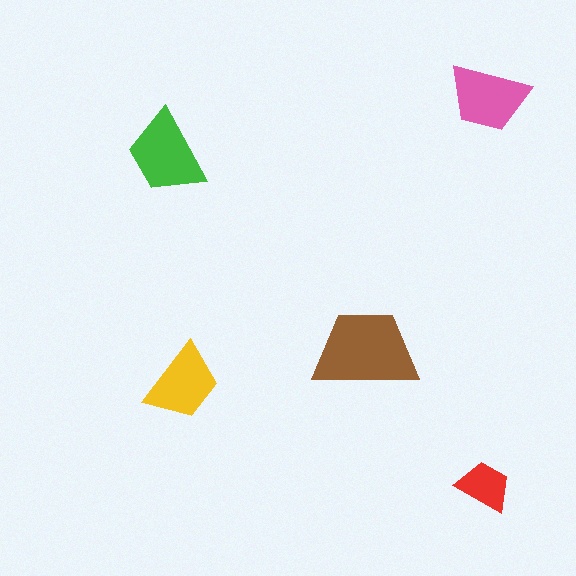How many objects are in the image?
There are 5 objects in the image.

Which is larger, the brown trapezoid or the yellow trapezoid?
The brown one.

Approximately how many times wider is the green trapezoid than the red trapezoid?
About 1.5 times wider.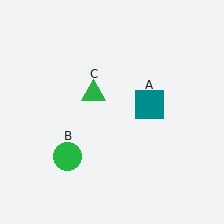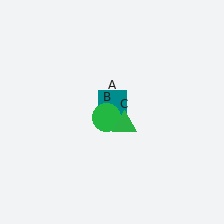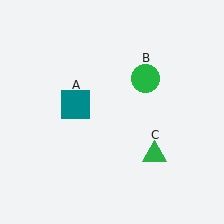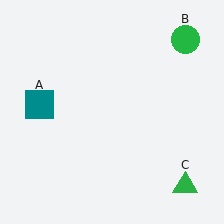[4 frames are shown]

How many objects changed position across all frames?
3 objects changed position: teal square (object A), green circle (object B), green triangle (object C).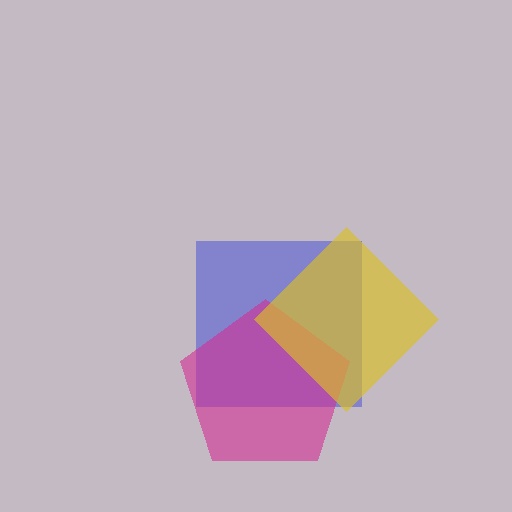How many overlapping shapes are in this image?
There are 3 overlapping shapes in the image.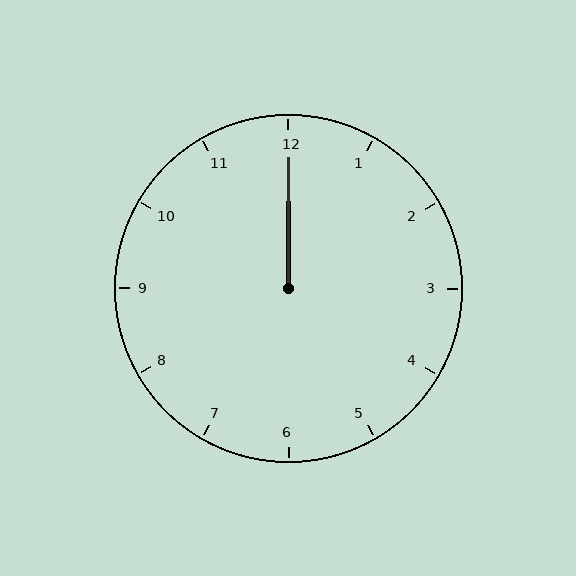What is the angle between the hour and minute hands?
Approximately 0 degrees.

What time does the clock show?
12:00.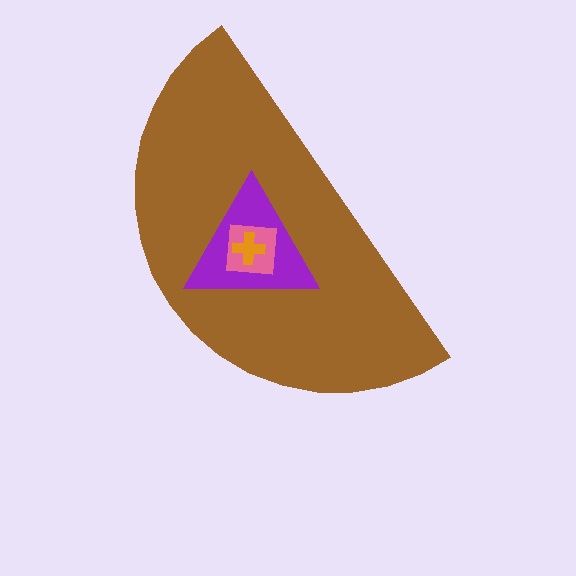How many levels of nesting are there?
4.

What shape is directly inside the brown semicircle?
The purple triangle.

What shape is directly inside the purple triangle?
The pink square.